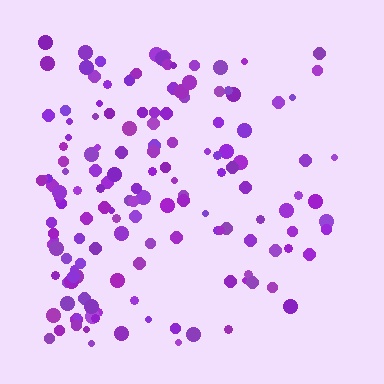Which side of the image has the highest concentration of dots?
The left.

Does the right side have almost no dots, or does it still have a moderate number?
Still a moderate number, just noticeably fewer than the left.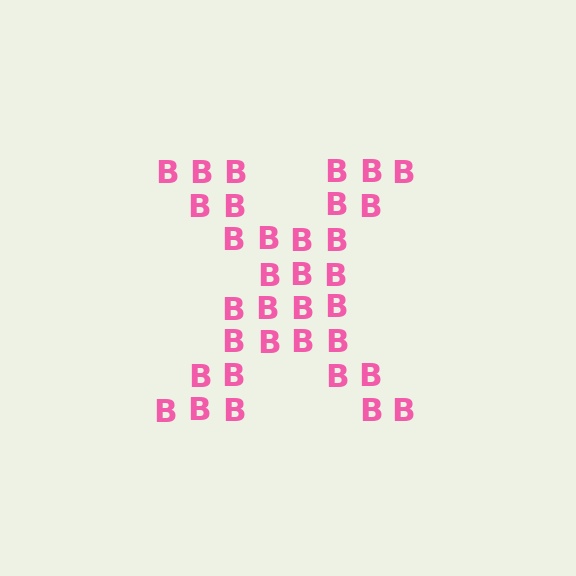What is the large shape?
The large shape is the letter X.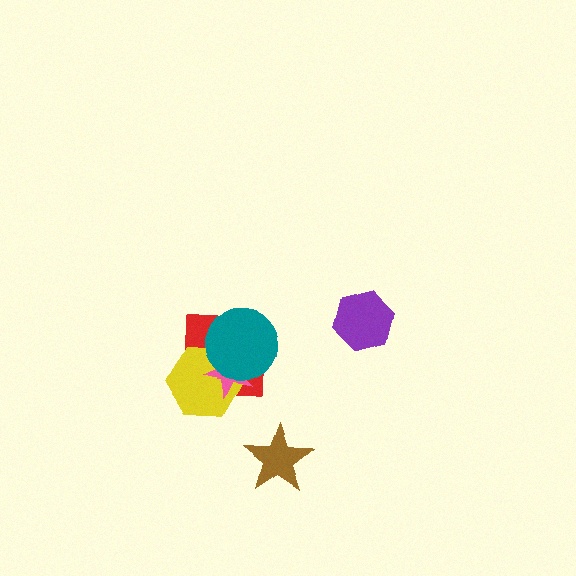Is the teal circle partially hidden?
No, no other shape covers it.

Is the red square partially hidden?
Yes, it is partially covered by another shape.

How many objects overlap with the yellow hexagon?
3 objects overlap with the yellow hexagon.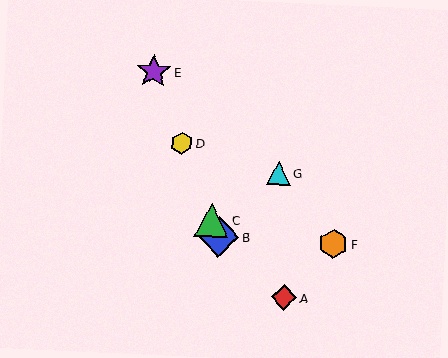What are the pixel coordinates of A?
Object A is at (284, 298).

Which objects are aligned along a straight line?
Objects B, C, D, E are aligned along a straight line.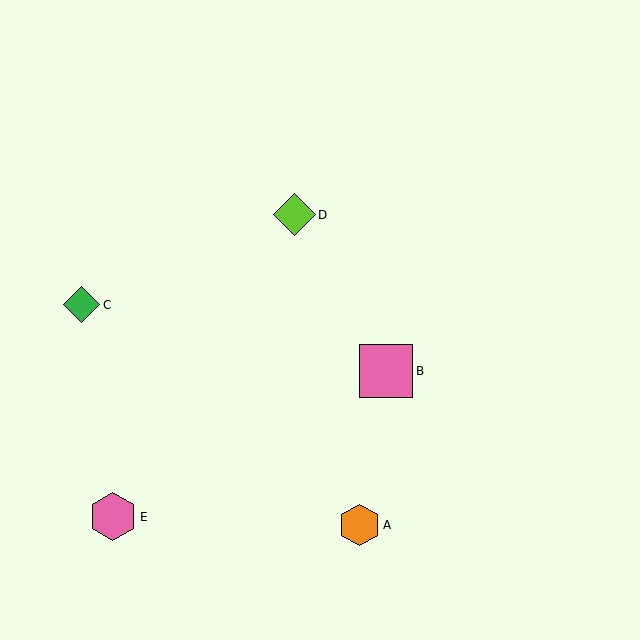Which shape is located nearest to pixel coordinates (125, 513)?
The pink hexagon (labeled E) at (113, 517) is nearest to that location.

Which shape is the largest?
The pink square (labeled B) is the largest.